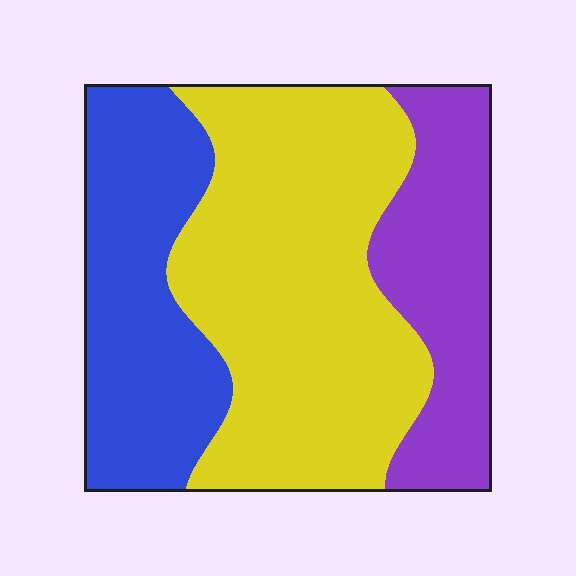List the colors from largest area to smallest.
From largest to smallest: yellow, blue, purple.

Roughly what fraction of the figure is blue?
Blue takes up about one quarter (1/4) of the figure.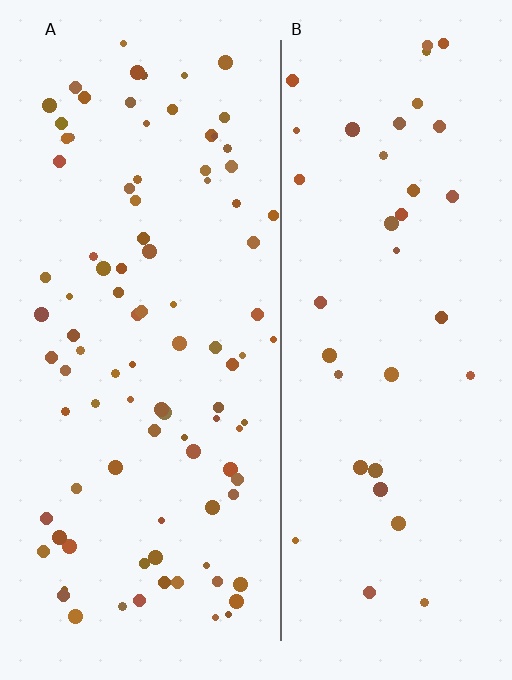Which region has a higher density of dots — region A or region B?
A (the left).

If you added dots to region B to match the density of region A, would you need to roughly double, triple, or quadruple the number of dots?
Approximately double.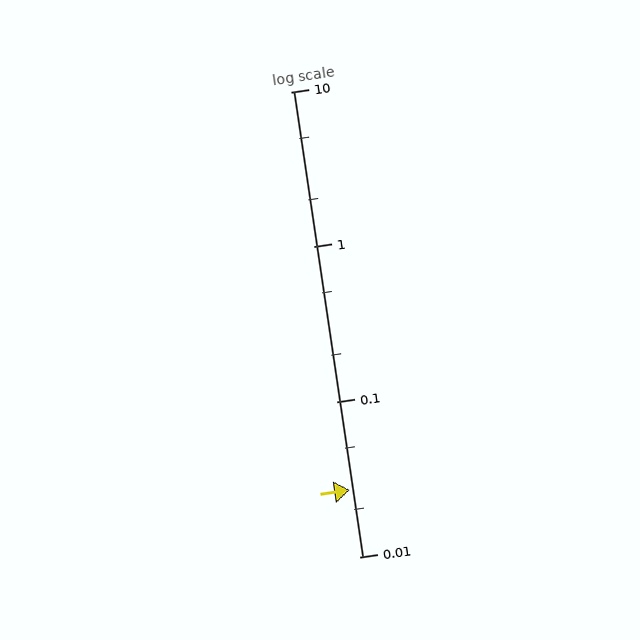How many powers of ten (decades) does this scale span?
The scale spans 3 decades, from 0.01 to 10.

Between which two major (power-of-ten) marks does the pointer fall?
The pointer is between 0.01 and 0.1.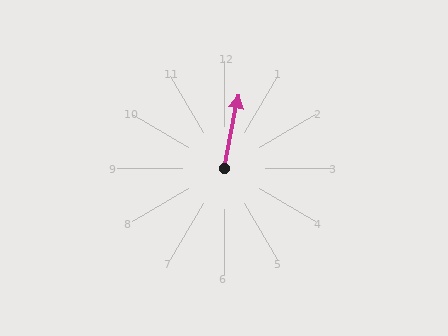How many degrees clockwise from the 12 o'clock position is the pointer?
Approximately 11 degrees.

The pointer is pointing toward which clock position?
Roughly 12 o'clock.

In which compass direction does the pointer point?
North.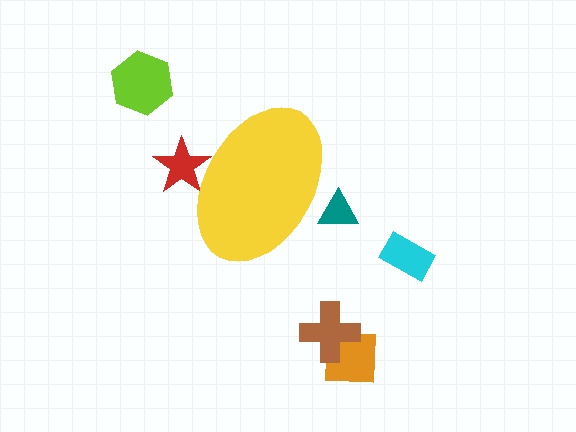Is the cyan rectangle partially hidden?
No, the cyan rectangle is fully visible.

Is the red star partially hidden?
Yes, the red star is partially hidden behind the yellow ellipse.